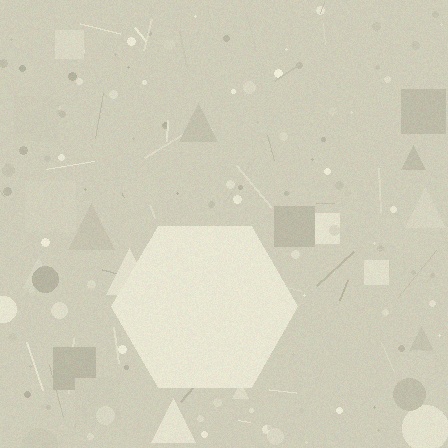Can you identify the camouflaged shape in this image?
The camouflaged shape is a hexagon.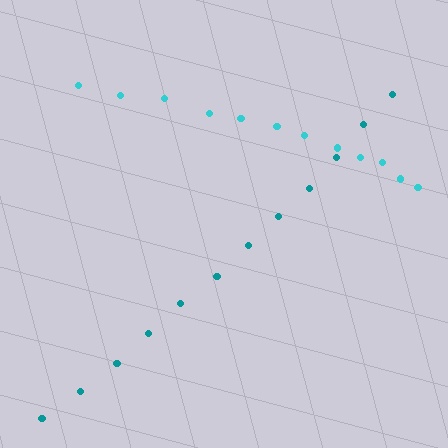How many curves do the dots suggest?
There are 2 distinct paths.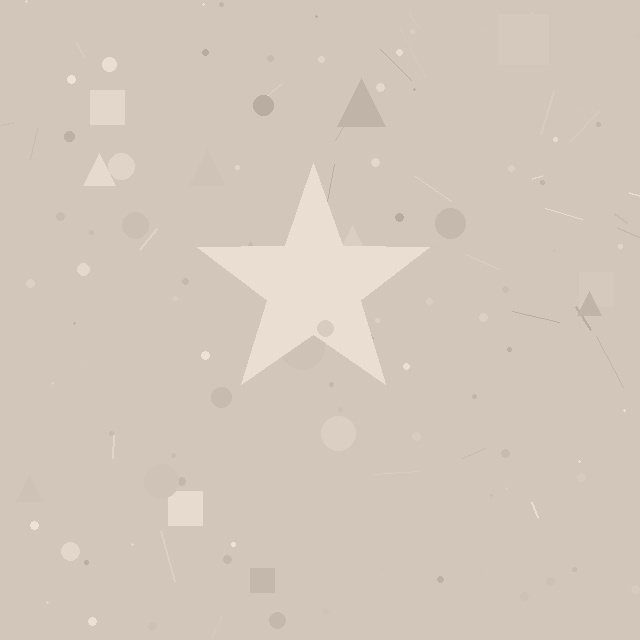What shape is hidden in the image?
A star is hidden in the image.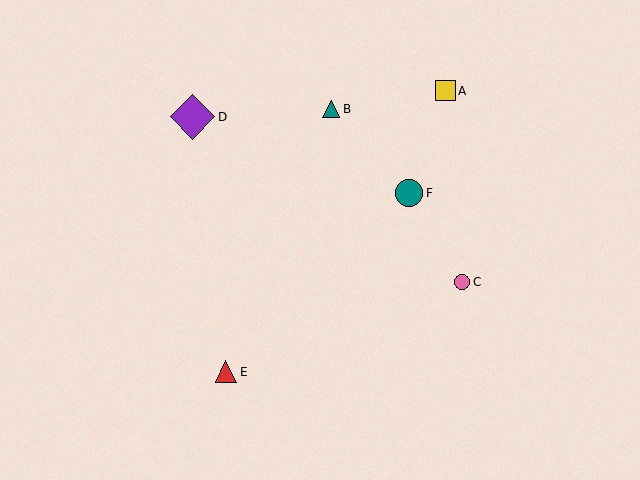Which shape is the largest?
The purple diamond (labeled D) is the largest.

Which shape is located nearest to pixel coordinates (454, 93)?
The yellow square (labeled A) at (445, 91) is nearest to that location.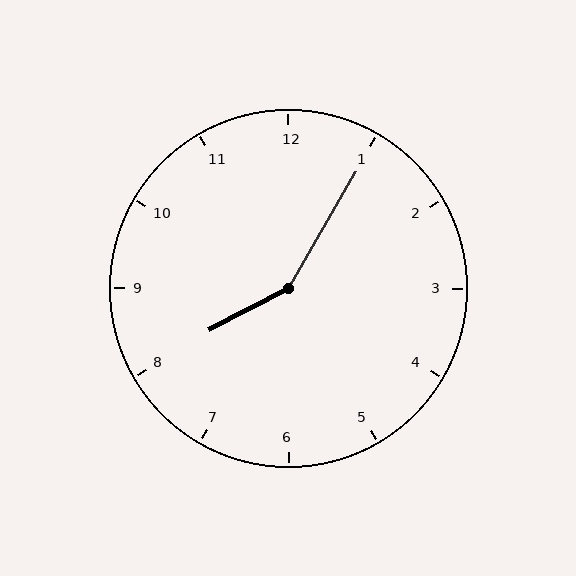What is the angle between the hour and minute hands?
Approximately 148 degrees.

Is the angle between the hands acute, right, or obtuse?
It is obtuse.